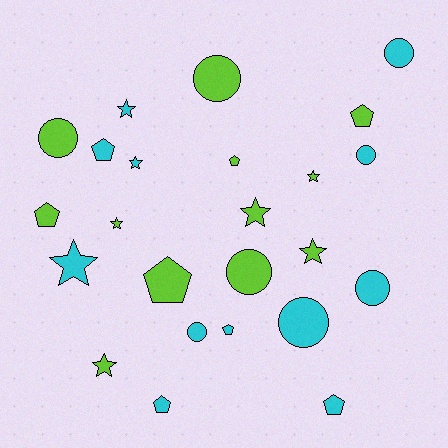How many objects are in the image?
There are 24 objects.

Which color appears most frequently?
Lime, with 12 objects.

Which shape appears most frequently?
Circle, with 8 objects.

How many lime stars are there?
There are 5 lime stars.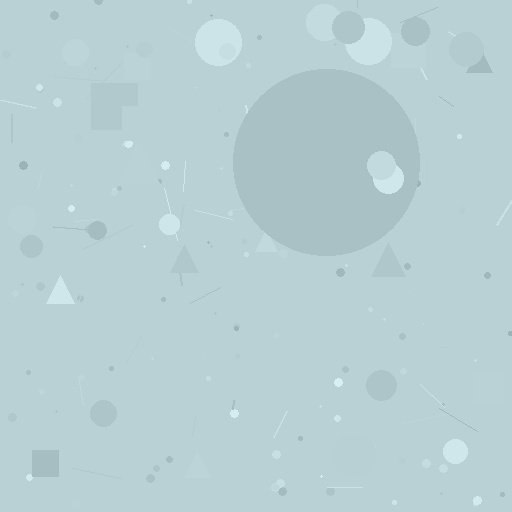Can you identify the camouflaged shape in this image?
The camouflaged shape is a circle.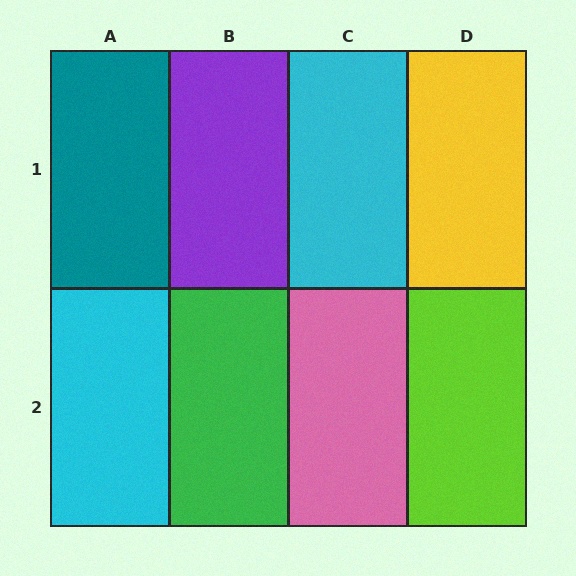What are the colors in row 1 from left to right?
Teal, purple, cyan, yellow.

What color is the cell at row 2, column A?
Cyan.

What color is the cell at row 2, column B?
Green.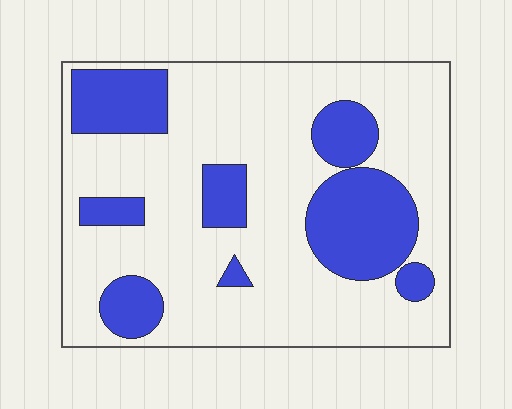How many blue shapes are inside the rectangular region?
8.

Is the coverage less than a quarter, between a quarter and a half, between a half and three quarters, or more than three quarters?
Between a quarter and a half.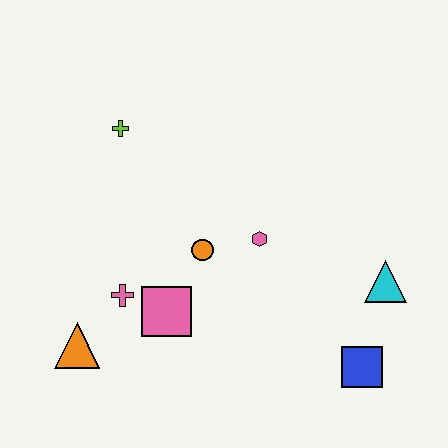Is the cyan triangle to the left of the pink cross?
No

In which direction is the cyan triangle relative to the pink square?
The cyan triangle is to the right of the pink square.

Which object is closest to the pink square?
The pink cross is closest to the pink square.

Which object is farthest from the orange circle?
The blue square is farthest from the orange circle.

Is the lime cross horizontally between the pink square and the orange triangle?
Yes